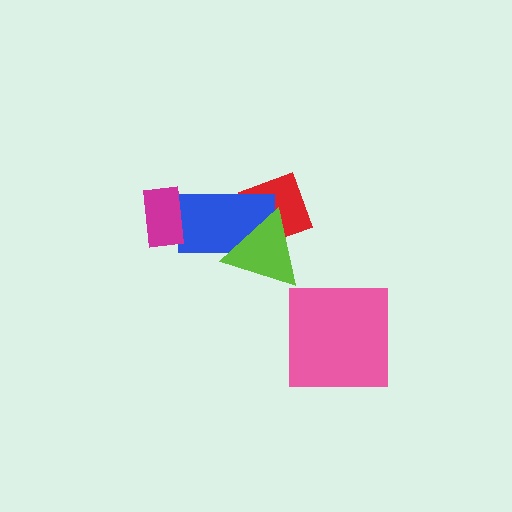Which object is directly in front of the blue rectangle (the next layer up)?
The lime triangle is directly in front of the blue rectangle.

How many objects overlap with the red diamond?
2 objects overlap with the red diamond.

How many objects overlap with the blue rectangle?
3 objects overlap with the blue rectangle.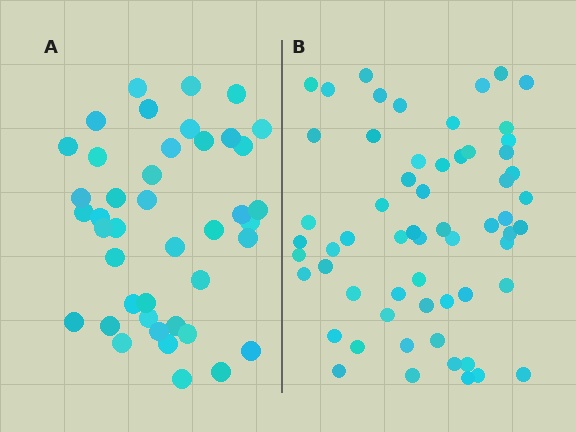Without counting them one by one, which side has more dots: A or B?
Region B (the right region) has more dots.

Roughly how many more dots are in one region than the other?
Region B has approximately 20 more dots than region A.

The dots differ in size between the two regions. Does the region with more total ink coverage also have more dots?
No. Region A has more total ink coverage because its dots are larger, but region B actually contains more individual dots. Total area can be misleading — the number of items is what matters here.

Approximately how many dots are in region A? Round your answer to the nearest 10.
About 40 dots. (The exact count is 42, which rounds to 40.)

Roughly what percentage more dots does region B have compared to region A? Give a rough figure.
About 45% more.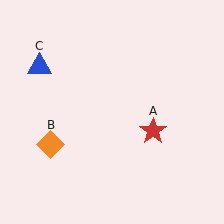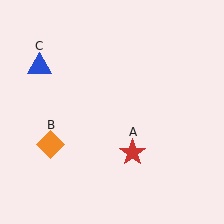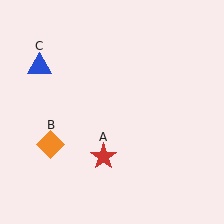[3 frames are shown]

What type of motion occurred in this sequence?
The red star (object A) rotated clockwise around the center of the scene.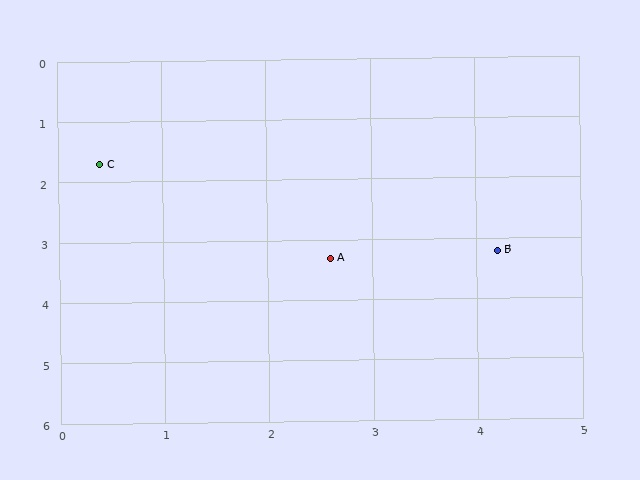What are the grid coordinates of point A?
Point A is at approximately (2.6, 3.3).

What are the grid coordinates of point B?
Point B is at approximately (4.2, 3.2).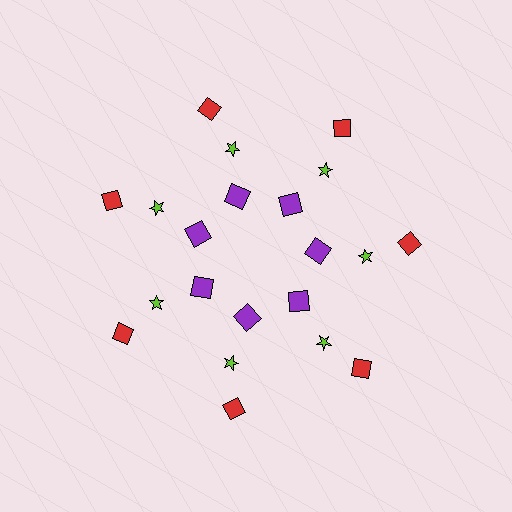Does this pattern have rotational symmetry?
Yes, this pattern has 7-fold rotational symmetry. It looks the same after rotating 51 degrees around the center.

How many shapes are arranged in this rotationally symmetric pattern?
There are 21 shapes, arranged in 7 groups of 3.